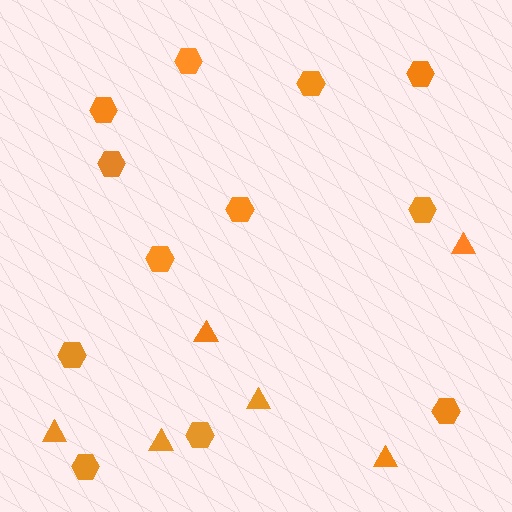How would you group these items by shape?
There are 2 groups: one group of triangles (6) and one group of hexagons (12).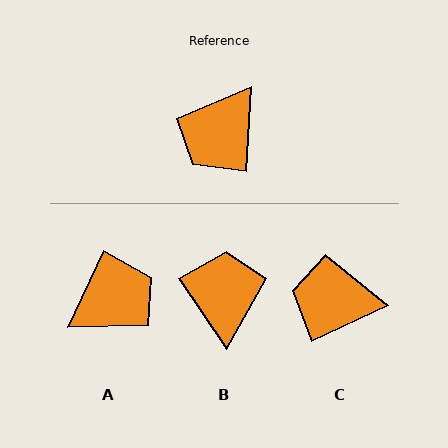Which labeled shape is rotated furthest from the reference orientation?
A, about 158 degrees away.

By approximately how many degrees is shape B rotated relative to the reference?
Approximately 143 degrees clockwise.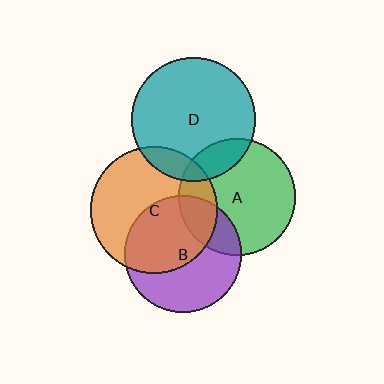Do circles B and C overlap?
Yes.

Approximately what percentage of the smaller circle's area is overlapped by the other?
Approximately 50%.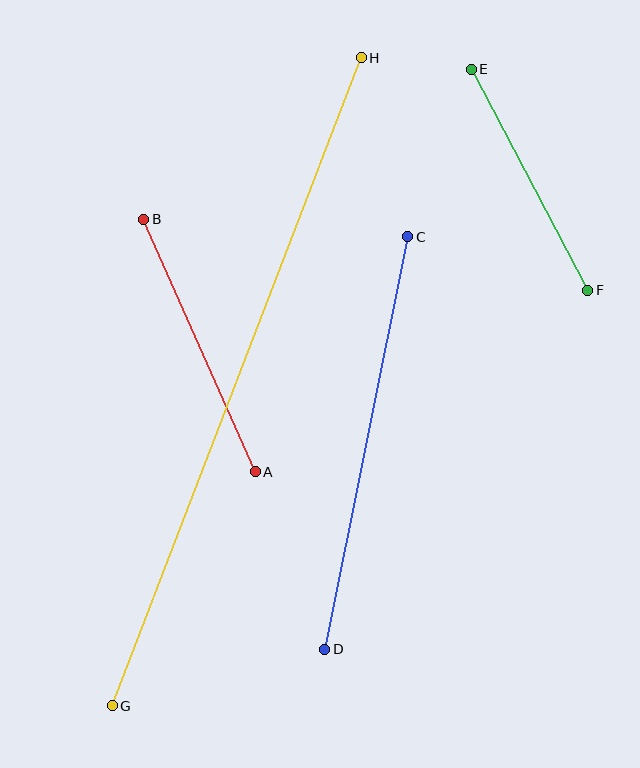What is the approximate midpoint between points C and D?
The midpoint is at approximately (366, 443) pixels.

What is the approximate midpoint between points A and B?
The midpoint is at approximately (199, 346) pixels.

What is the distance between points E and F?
The distance is approximately 250 pixels.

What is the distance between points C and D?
The distance is approximately 421 pixels.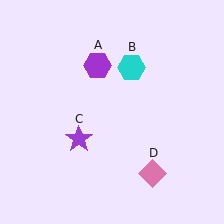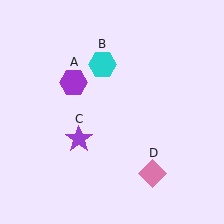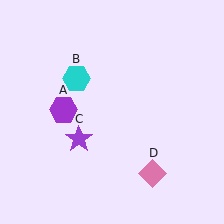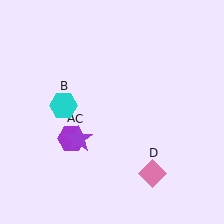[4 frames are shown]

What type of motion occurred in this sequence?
The purple hexagon (object A), cyan hexagon (object B) rotated counterclockwise around the center of the scene.